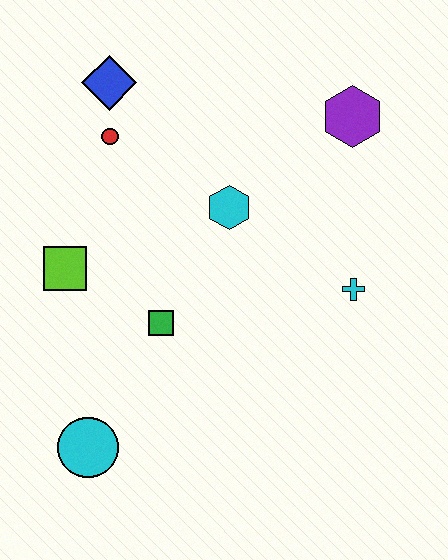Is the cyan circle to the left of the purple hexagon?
Yes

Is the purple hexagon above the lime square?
Yes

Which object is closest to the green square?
The lime square is closest to the green square.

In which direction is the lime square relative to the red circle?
The lime square is below the red circle.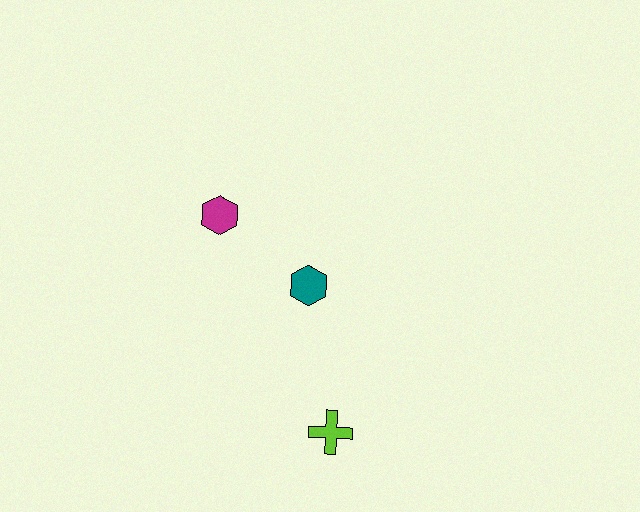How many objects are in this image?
There are 3 objects.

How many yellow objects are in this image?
There are no yellow objects.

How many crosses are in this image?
There is 1 cross.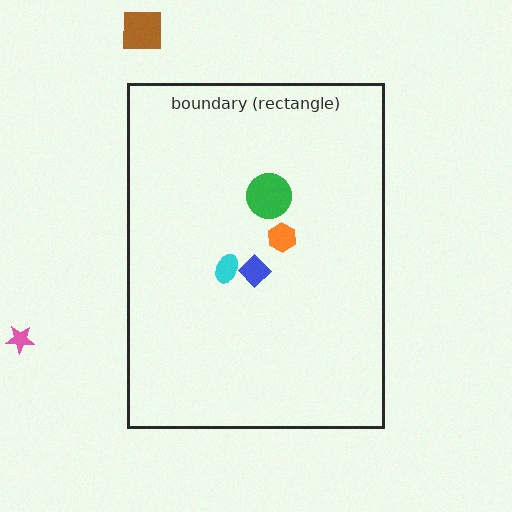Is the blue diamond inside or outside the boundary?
Inside.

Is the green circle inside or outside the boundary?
Inside.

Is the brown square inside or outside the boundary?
Outside.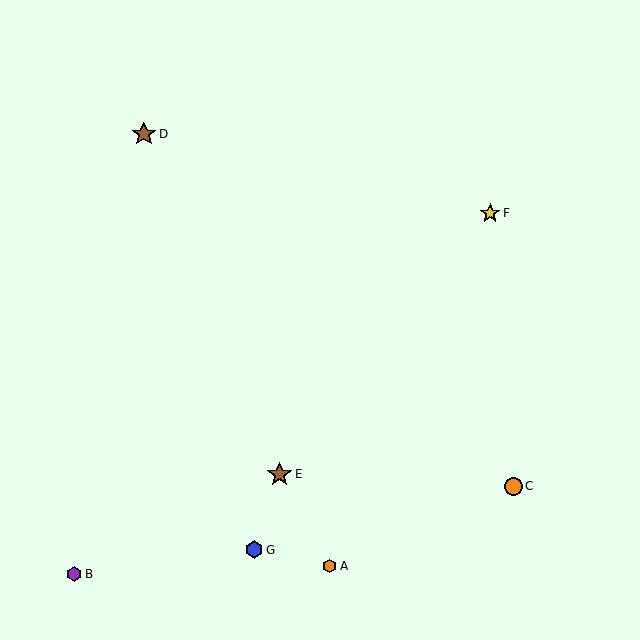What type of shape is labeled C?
Shape C is an orange circle.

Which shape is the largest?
The brown star (labeled E) is the largest.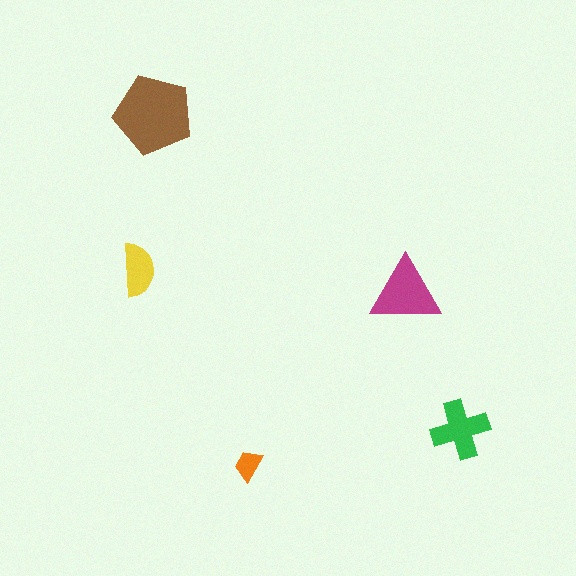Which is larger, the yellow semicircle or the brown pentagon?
The brown pentagon.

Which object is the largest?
The brown pentagon.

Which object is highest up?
The brown pentagon is topmost.